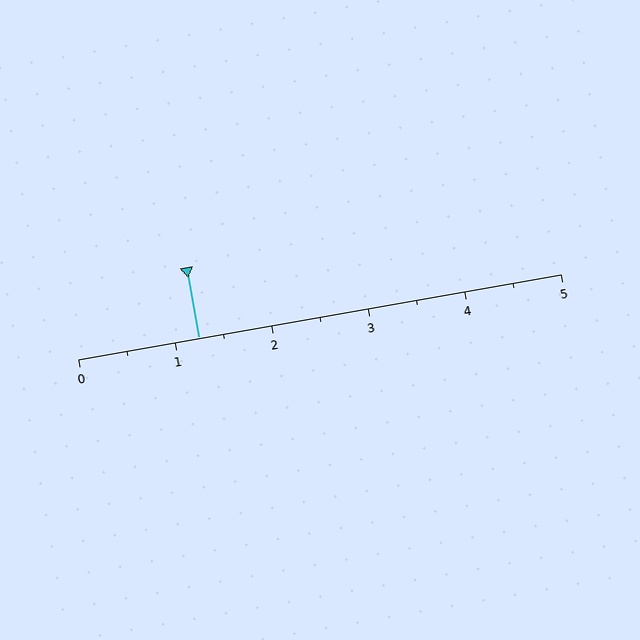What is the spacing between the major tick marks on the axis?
The major ticks are spaced 1 apart.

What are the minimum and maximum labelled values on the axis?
The axis runs from 0 to 5.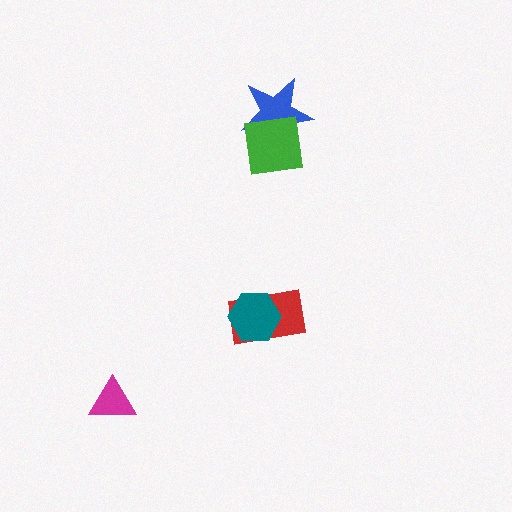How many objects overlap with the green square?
1 object overlaps with the green square.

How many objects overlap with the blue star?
1 object overlaps with the blue star.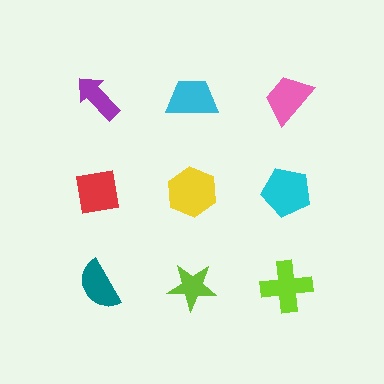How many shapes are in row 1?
3 shapes.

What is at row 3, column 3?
A lime cross.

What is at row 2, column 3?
A cyan pentagon.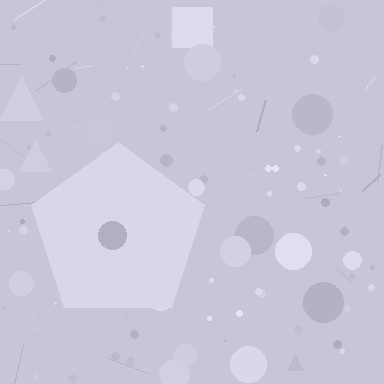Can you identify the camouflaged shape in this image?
The camouflaged shape is a pentagon.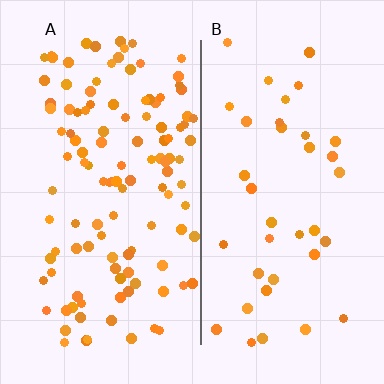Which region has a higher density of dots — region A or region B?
A (the left).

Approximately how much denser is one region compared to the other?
Approximately 3.1× — region A over region B.